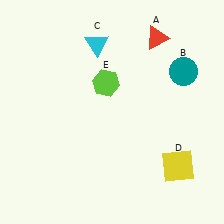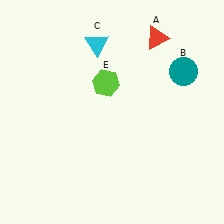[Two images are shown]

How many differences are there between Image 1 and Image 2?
There is 1 difference between the two images.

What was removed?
The yellow square (D) was removed in Image 2.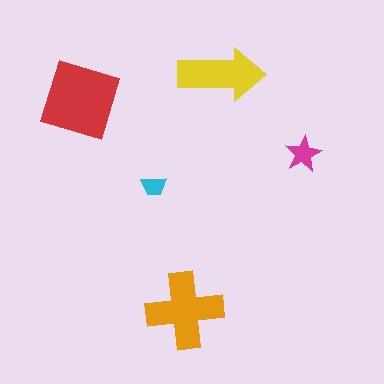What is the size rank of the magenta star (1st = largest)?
4th.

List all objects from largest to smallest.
The red diamond, the orange cross, the yellow arrow, the magenta star, the cyan trapezoid.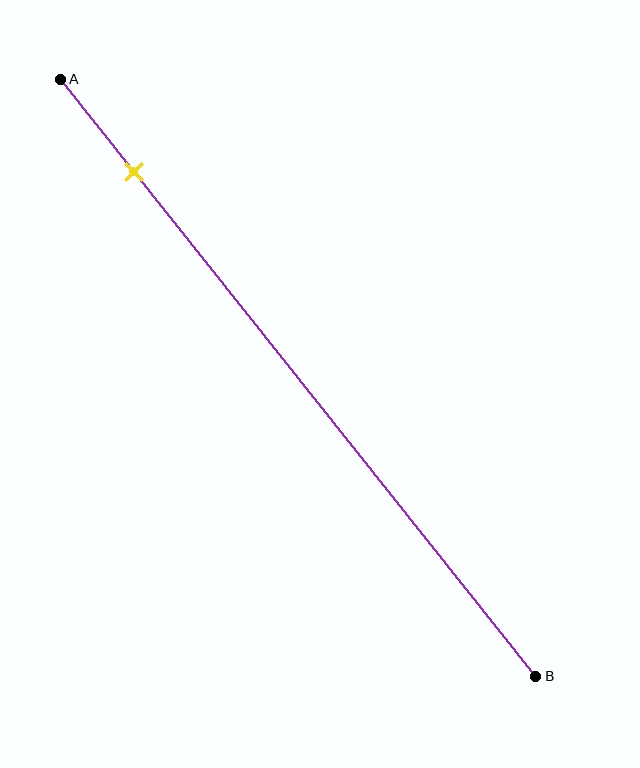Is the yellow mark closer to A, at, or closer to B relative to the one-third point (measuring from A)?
The yellow mark is closer to point A than the one-third point of segment AB.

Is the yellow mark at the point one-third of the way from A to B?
No, the mark is at about 15% from A, not at the 33% one-third point.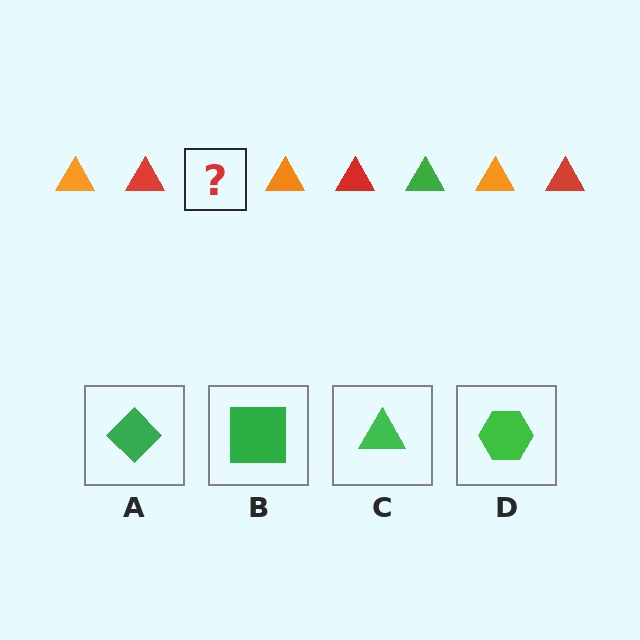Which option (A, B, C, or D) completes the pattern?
C.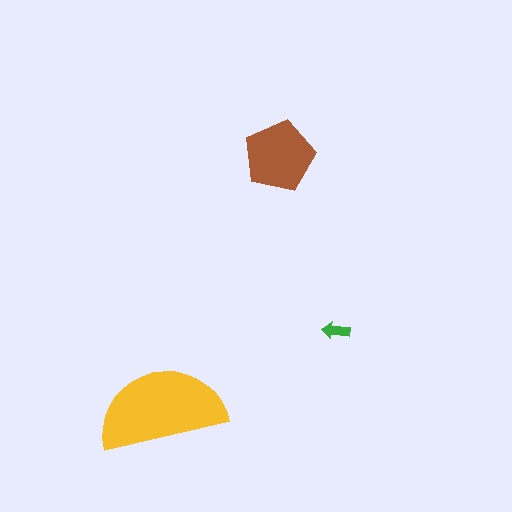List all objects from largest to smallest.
The yellow semicircle, the brown pentagon, the green arrow.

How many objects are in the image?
There are 3 objects in the image.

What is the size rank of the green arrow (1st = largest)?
3rd.